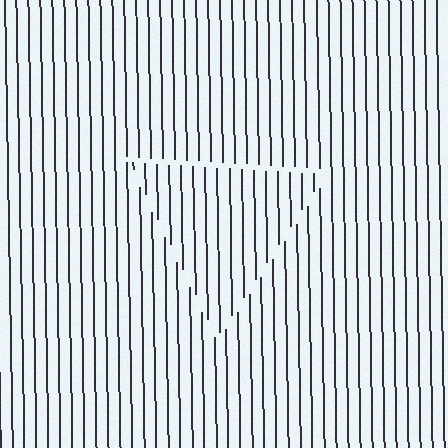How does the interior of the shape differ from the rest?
The interior of the shape contains the same grating, shifted by half a period — the contour is defined by the phase discontinuity where line-ends from the inner and outer gratings abut.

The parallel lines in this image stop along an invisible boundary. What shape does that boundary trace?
An illusory triangle. The interior of the shape contains the same grating, shifted by half a period — the contour is defined by the phase discontinuity where line-ends from the inner and outer gratings abut.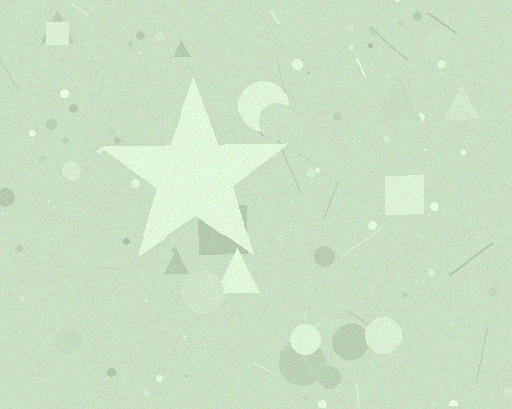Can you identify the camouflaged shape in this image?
The camouflaged shape is a star.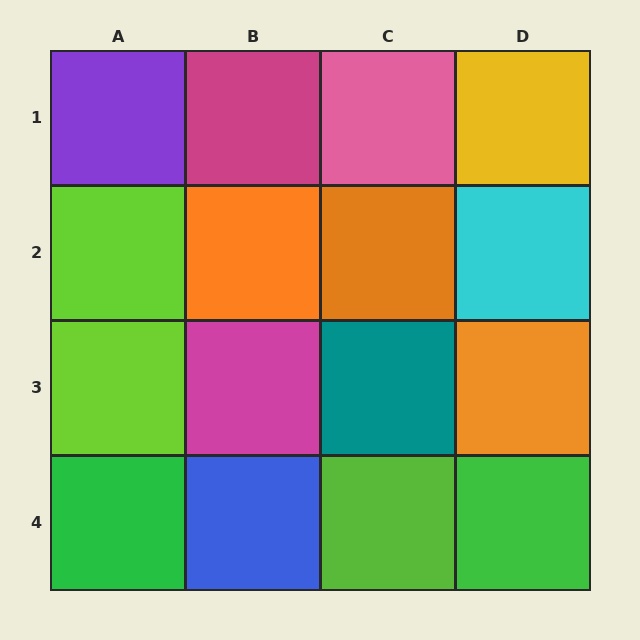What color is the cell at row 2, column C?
Orange.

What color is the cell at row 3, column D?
Orange.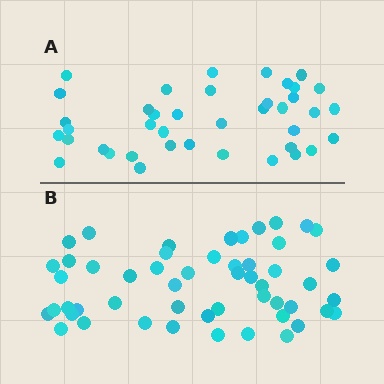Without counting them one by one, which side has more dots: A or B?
Region B (the bottom region) has more dots.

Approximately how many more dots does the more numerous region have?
Region B has roughly 12 or so more dots than region A.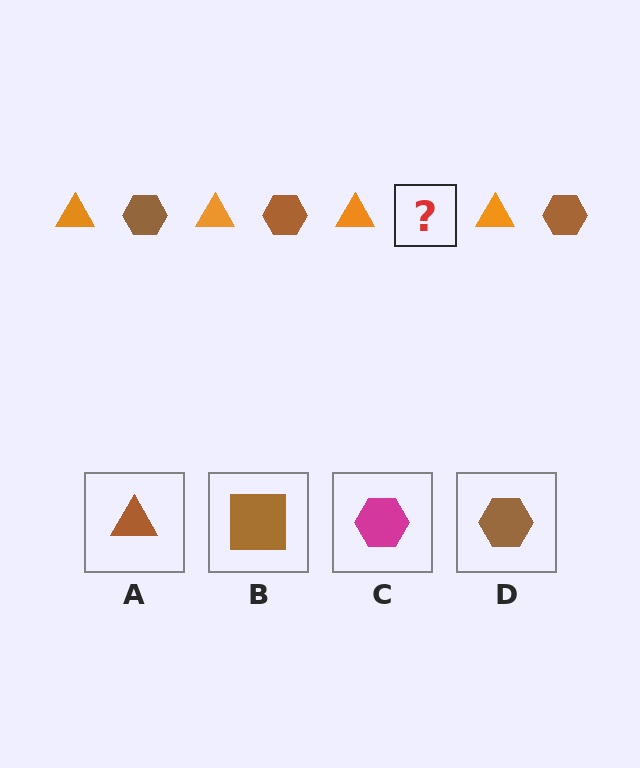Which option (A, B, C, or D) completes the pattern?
D.